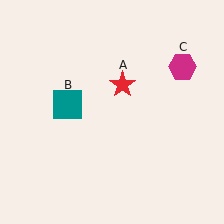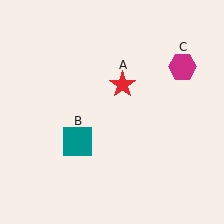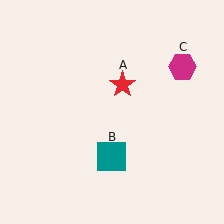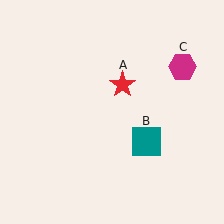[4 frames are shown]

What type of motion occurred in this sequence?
The teal square (object B) rotated counterclockwise around the center of the scene.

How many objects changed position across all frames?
1 object changed position: teal square (object B).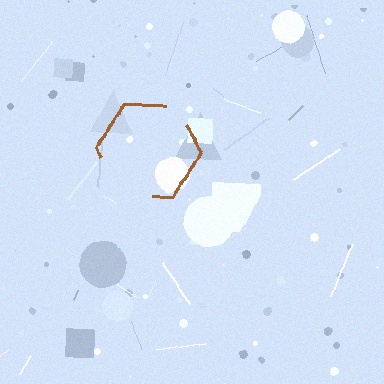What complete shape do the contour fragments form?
The contour fragments form a hexagon.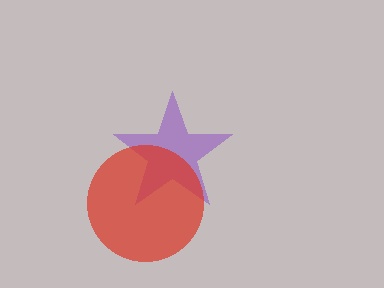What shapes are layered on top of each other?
The layered shapes are: a purple star, a red circle.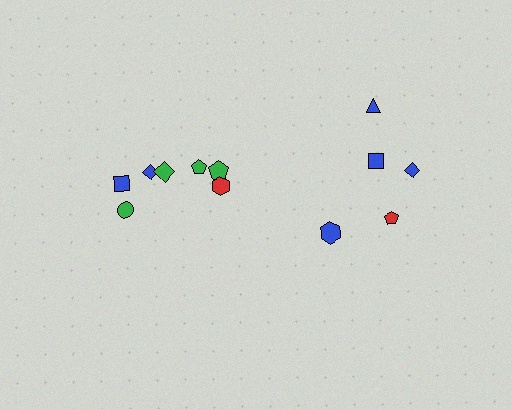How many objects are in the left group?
There are 7 objects.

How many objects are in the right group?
There are 5 objects.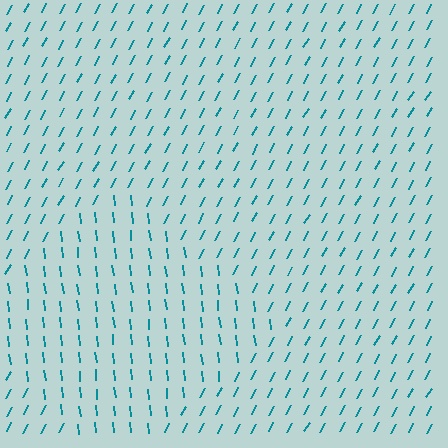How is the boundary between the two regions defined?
The boundary is defined purely by a change in line orientation (approximately 35 degrees difference). All lines are the same color and thickness.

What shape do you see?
I see a diamond.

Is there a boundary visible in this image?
Yes, there is a texture boundary formed by a change in line orientation.